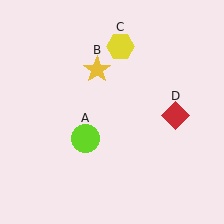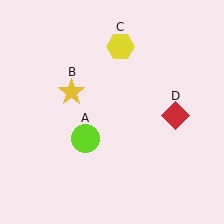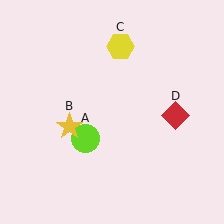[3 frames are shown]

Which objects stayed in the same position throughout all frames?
Lime circle (object A) and yellow hexagon (object C) and red diamond (object D) remained stationary.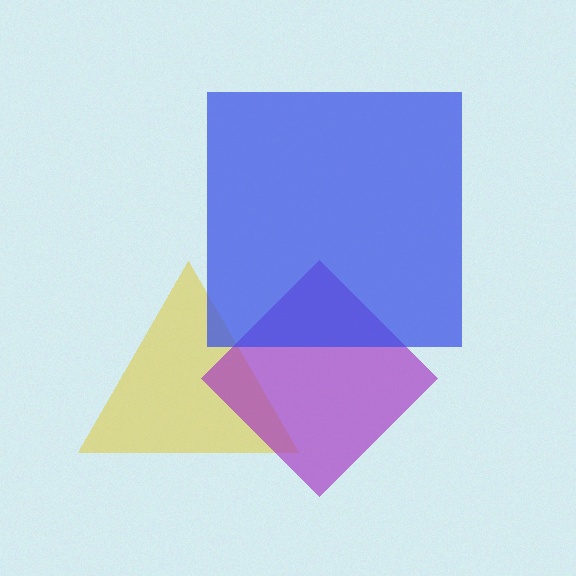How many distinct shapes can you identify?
There are 3 distinct shapes: a yellow triangle, a purple diamond, a blue square.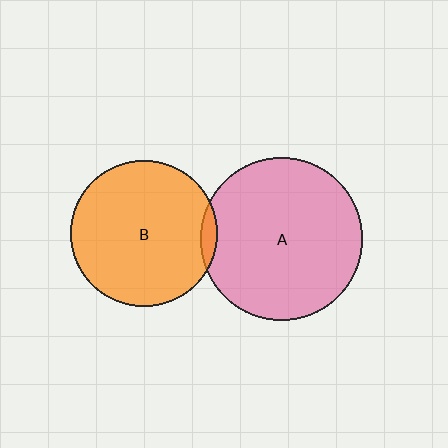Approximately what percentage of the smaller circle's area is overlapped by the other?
Approximately 5%.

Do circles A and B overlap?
Yes.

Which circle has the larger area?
Circle A (pink).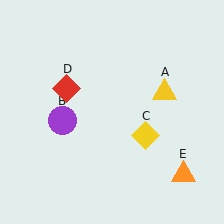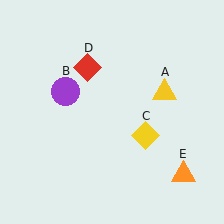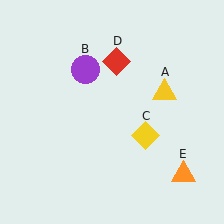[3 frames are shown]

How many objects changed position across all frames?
2 objects changed position: purple circle (object B), red diamond (object D).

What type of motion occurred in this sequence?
The purple circle (object B), red diamond (object D) rotated clockwise around the center of the scene.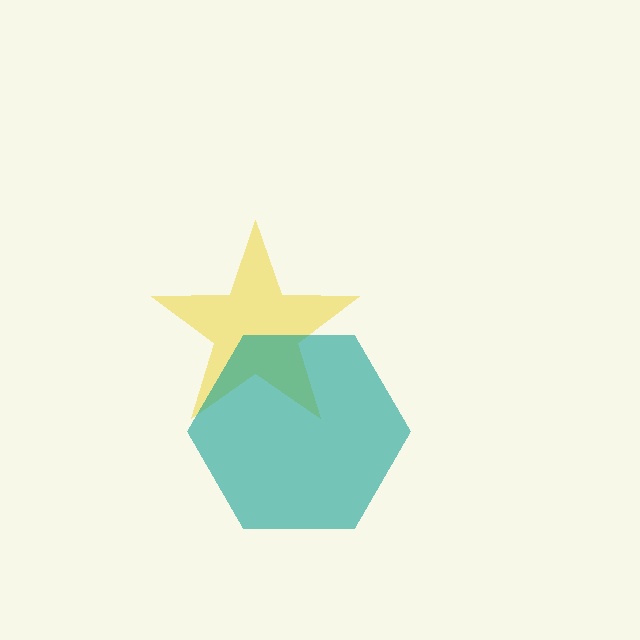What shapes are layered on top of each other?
The layered shapes are: a yellow star, a teal hexagon.